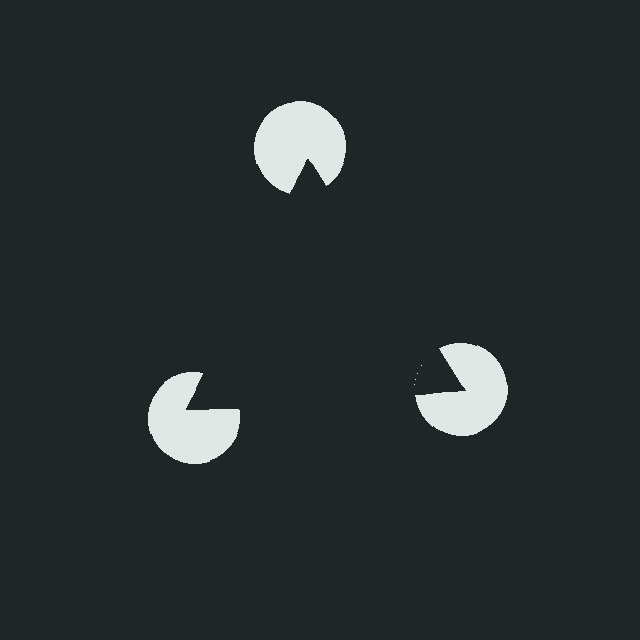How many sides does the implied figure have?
3 sides.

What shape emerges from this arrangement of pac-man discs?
An illusory triangle — its edges are inferred from the aligned wedge cuts in the pac-man discs, not physically drawn.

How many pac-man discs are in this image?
There are 3 — one at each vertex of the illusory triangle.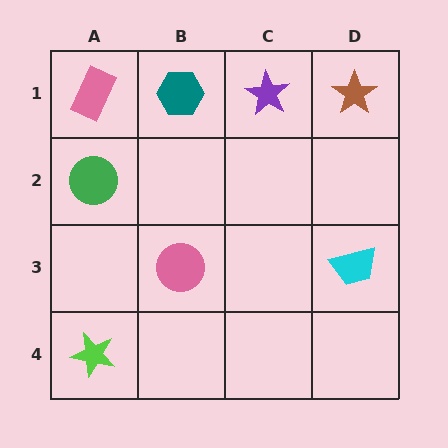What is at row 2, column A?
A green circle.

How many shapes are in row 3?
2 shapes.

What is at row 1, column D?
A brown star.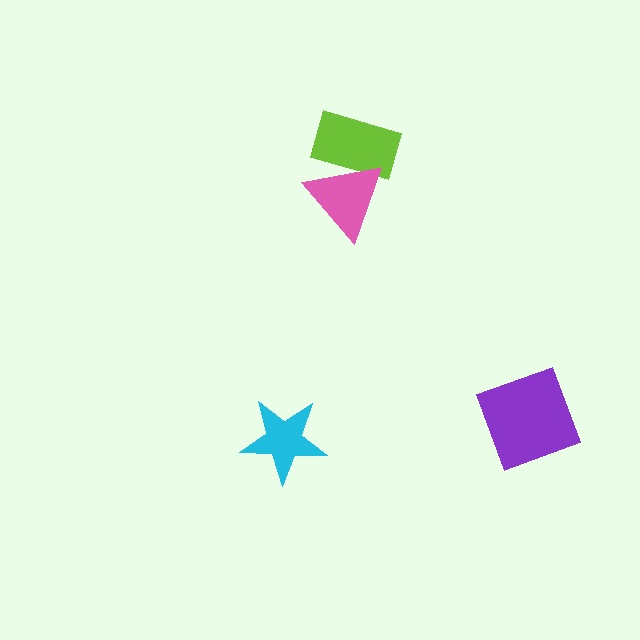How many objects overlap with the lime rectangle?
1 object overlaps with the lime rectangle.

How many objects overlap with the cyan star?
0 objects overlap with the cyan star.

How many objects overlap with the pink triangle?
1 object overlaps with the pink triangle.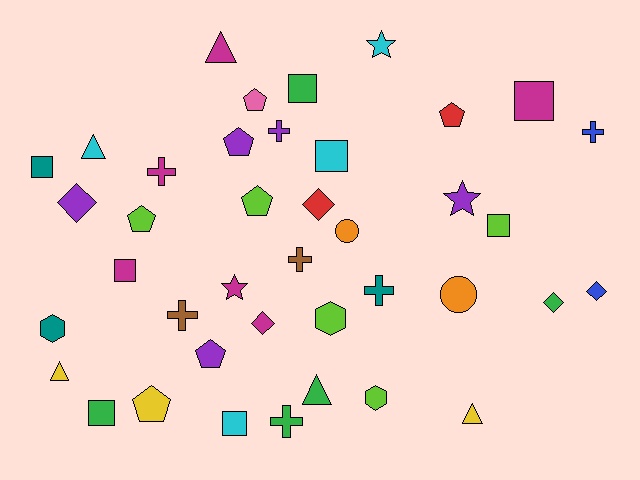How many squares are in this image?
There are 8 squares.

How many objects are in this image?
There are 40 objects.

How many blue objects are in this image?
There are 2 blue objects.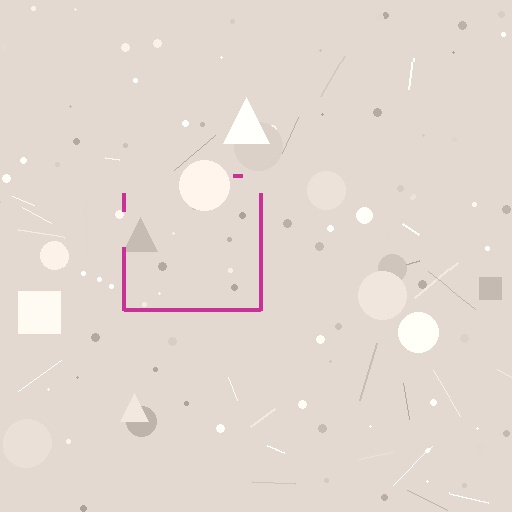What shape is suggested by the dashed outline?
The dashed outline suggests a square.